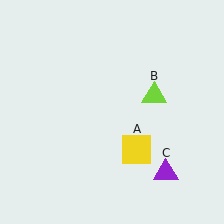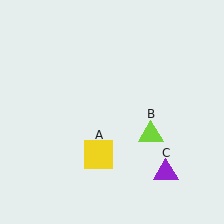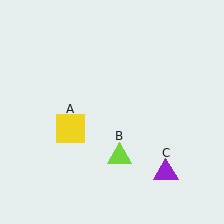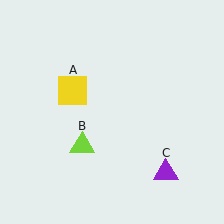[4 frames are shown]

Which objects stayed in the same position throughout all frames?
Purple triangle (object C) remained stationary.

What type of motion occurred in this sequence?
The yellow square (object A), lime triangle (object B) rotated clockwise around the center of the scene.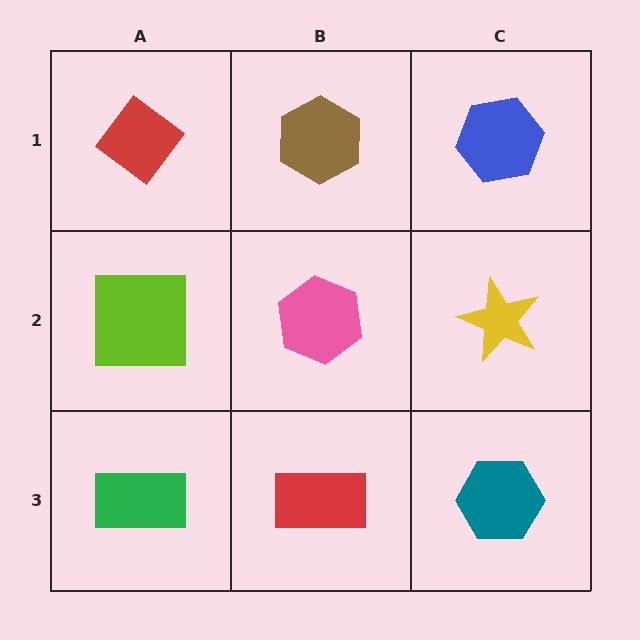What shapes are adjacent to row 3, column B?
A pink hexagon (row 2, column B), a green rectangle (row 3, column A), a teal hexagon (row 3, column C).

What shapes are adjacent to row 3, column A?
A lime square (row 2, column A), a red rectangle (row 3, column B).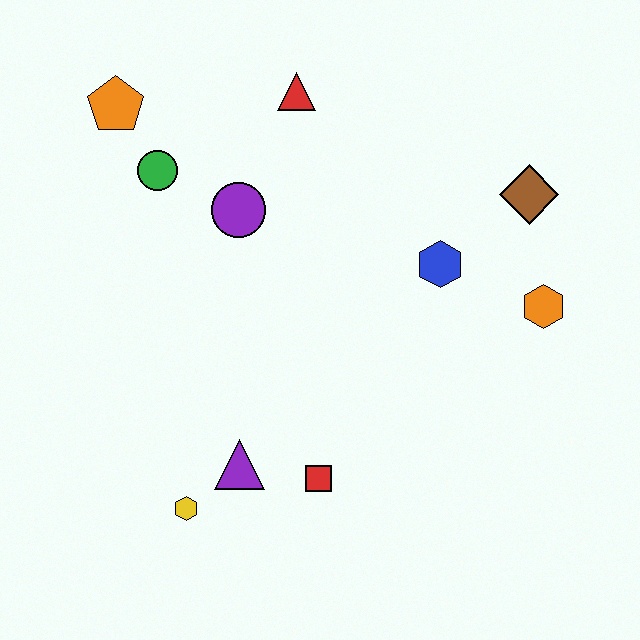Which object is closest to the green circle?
The orange pentagon is closest to the green circle.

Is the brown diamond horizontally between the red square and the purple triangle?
No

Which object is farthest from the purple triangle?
The brown diamond is farthest from the purple triangle.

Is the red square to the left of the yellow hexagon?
No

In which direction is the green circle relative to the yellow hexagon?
The green circle is above the yellow hexagon.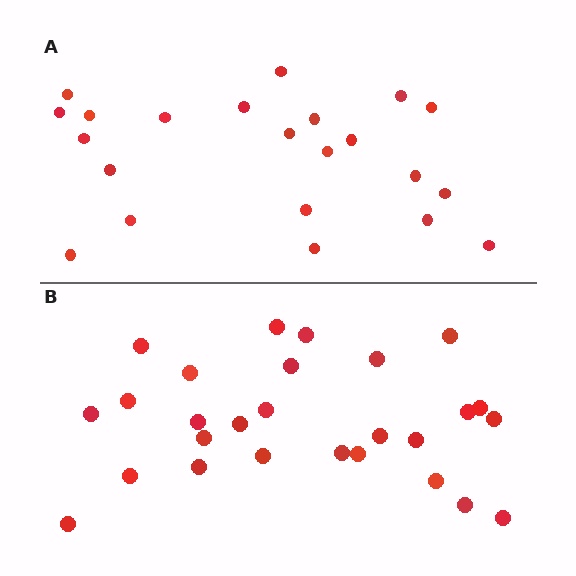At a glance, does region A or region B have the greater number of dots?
Region B (the bottom region) has more dots.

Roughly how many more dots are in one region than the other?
Region B has about 5 more dots than region A.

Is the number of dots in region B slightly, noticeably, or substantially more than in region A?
Region B has only slightly more — the two regions are fairly close. The ratio is roughly 1.2 to 1.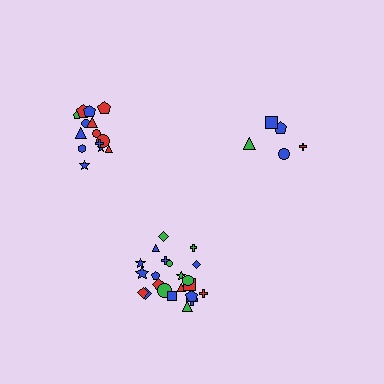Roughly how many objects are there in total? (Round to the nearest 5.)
Roughly 40 objects in total.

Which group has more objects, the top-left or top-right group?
The top-left group.